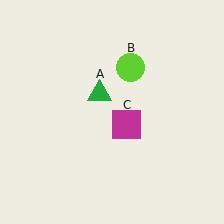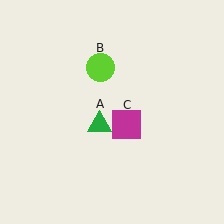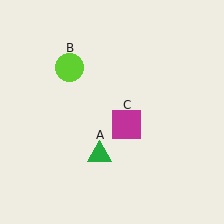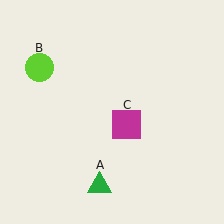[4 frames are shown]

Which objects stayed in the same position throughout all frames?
Magenta square (object C) remained stationary.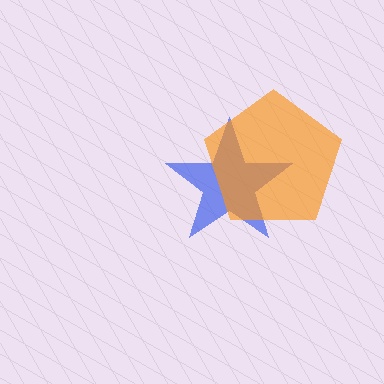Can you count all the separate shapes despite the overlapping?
Yes, there are 2 separate shapes.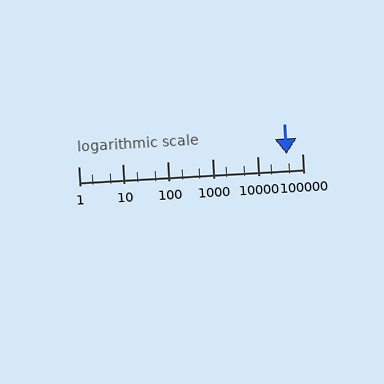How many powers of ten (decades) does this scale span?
The scale spans 5 decades, from 1 to 100000.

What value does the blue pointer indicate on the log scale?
The pointer indicates approximately 46000.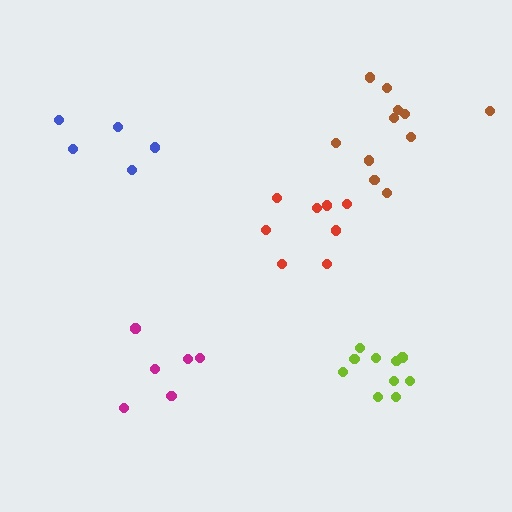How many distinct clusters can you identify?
There are 5 distinct clusters.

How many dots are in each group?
Group 1: 8 dots, Group 2: 10 dots, Group 3: 11 dots, Group 4: 6 dots, Group 5: 5 dots (40 total).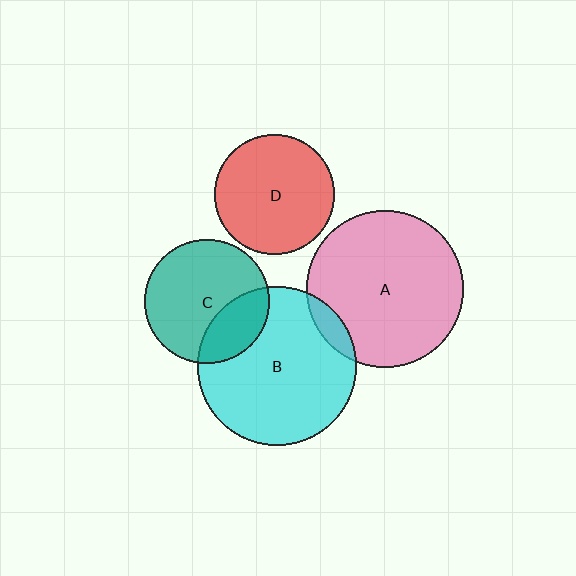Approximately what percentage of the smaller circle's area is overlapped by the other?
Approximately 5%.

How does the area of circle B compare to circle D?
Approximately 1.8 times.